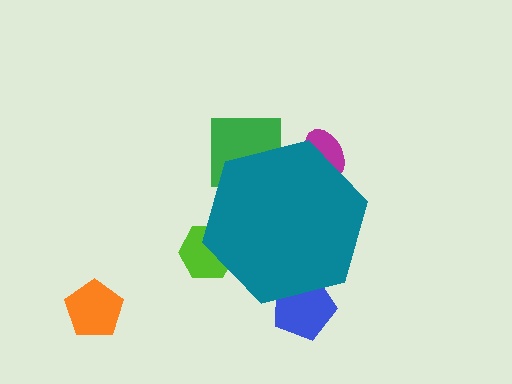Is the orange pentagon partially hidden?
No, the orange pentagon is fully visible.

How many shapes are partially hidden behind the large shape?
4 shapes are partially hidden.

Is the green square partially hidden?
Yes, the green square is partially hidden behind the teal hexagon.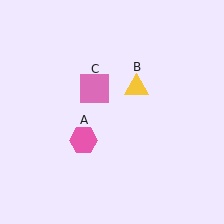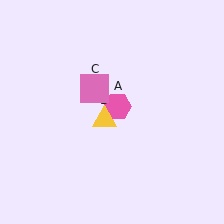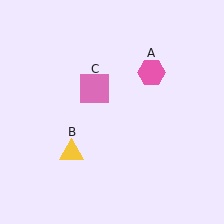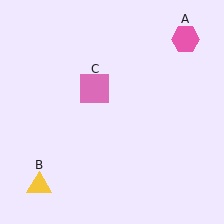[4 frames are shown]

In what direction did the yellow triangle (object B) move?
The yellow triangle (object B) moved down and to the left.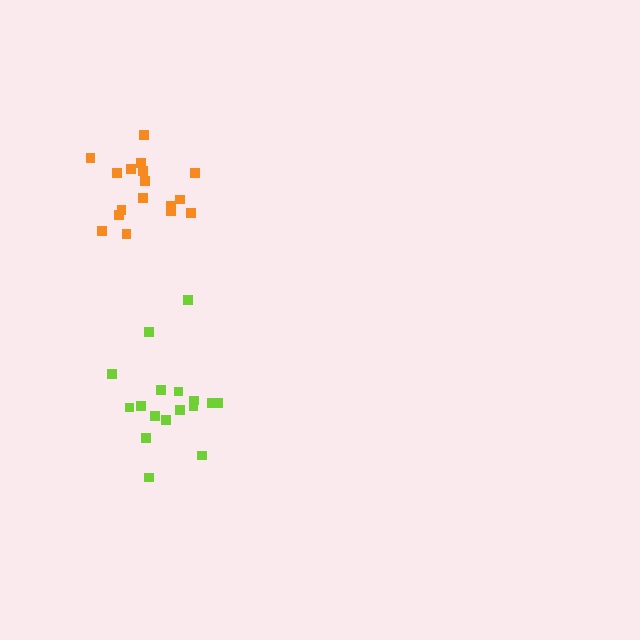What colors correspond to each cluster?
The clusters are colored: lime, orange.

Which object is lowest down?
The lime cluster is bottommost.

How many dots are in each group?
Group 1: 17 dots, Group 2: 17 dots (34 total).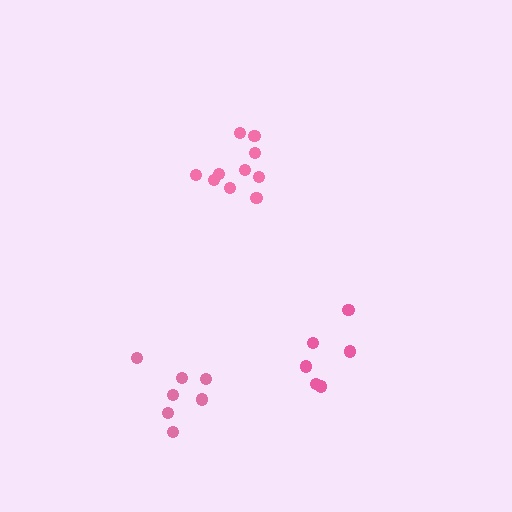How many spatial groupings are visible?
There are 3 spatial groupings.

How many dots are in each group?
Group 1: 10 dots, Group 2: 7 dots, Group 3: 6 dots (23 total).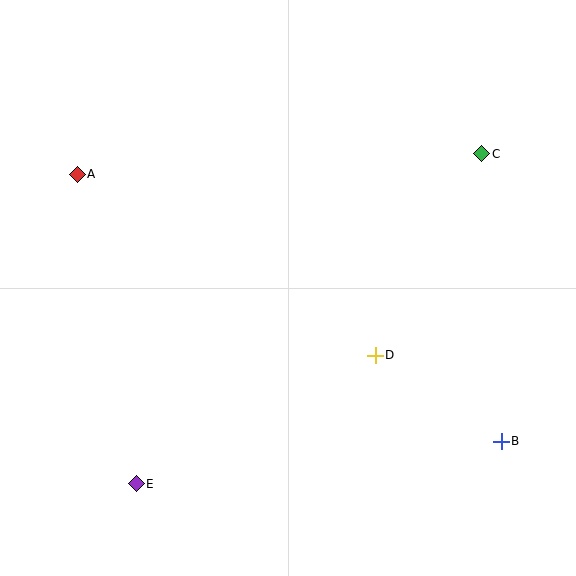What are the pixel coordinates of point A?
Point A is at (77, 174).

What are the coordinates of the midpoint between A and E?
The midpoint between A and E is at (107, 329).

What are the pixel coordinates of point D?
Point D is at (375, 355).